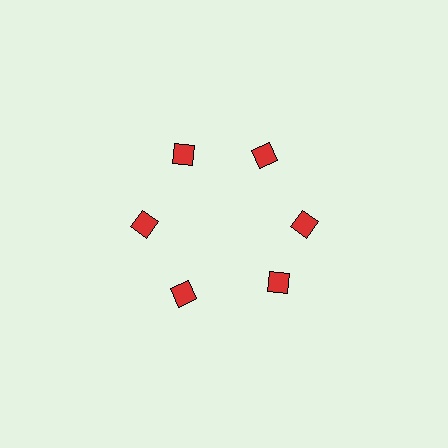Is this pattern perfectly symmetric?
No. The 6 red squares are arranged in a ring, but one element near the 5 o'clock position is rotated out of alignment along the ring, breaking the 6-fold rotational symmetry.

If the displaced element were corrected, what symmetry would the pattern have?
It would have 6-fold rotational symmetry — the pattern would map onto itself every 60 degrees.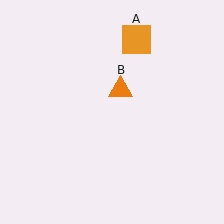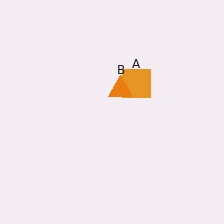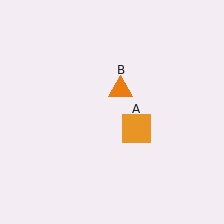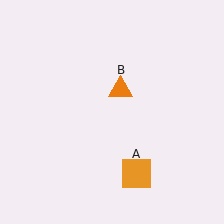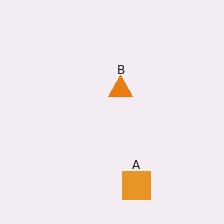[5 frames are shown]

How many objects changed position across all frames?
1 object changed position: orange square (object A).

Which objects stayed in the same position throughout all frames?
Orange triangle (object B) remained stationary.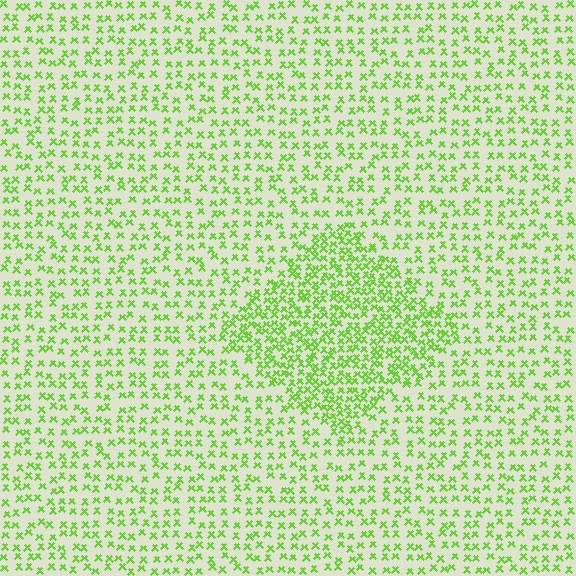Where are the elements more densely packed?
The elements are more densely packed inside the diamond boundary.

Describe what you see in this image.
The image contains small lime elements arranged at two different densities. A diamond-shaped region is visible where the elements are more densely packed than the surrounding area.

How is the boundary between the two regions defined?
The boundary is defined by a change in element density (approximately 2.0x ratio). All elements are the same color, size, and shape.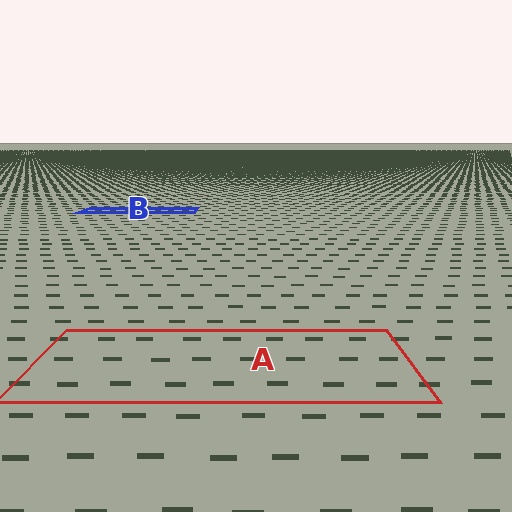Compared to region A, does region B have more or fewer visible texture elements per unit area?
Region B has more texture elements per unit area — they are packed more densely because it is farther away.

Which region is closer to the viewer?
Region A is closer. The texture elements there are larger and more spread out.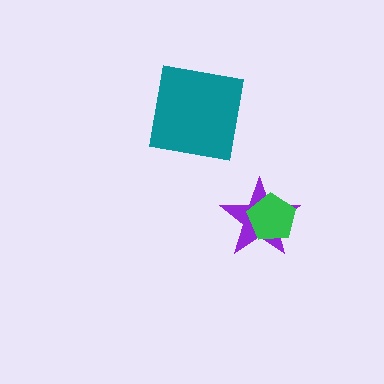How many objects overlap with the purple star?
1 object overlaps with the purple star.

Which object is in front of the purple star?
The green pentagon is in front of the purple star.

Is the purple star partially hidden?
Yes, it is partially covered by another shape.